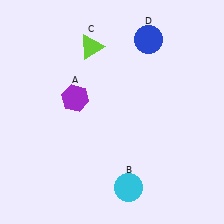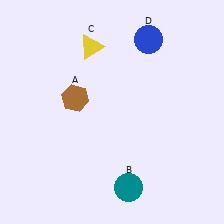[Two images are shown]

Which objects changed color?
A changed from purple to brown. B changed from cyan to teal. C changed from lime to yellow.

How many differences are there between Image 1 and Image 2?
There are 3 differences between the two images.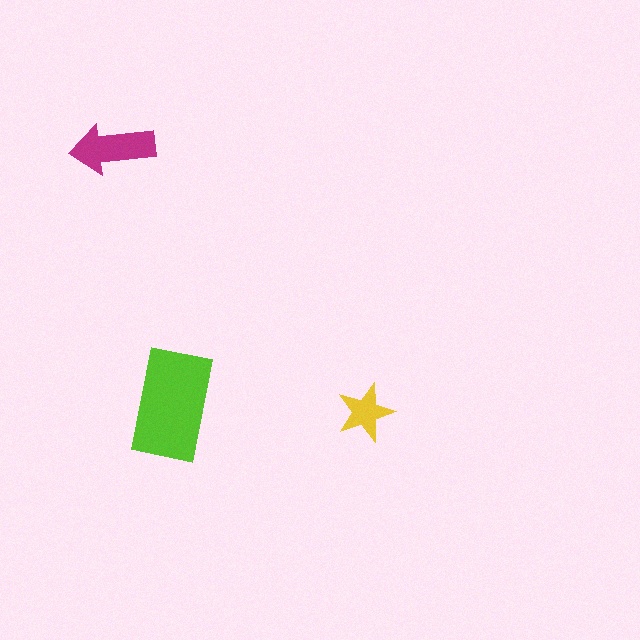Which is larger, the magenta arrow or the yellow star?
The magenta arrow.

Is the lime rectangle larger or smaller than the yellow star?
Larger.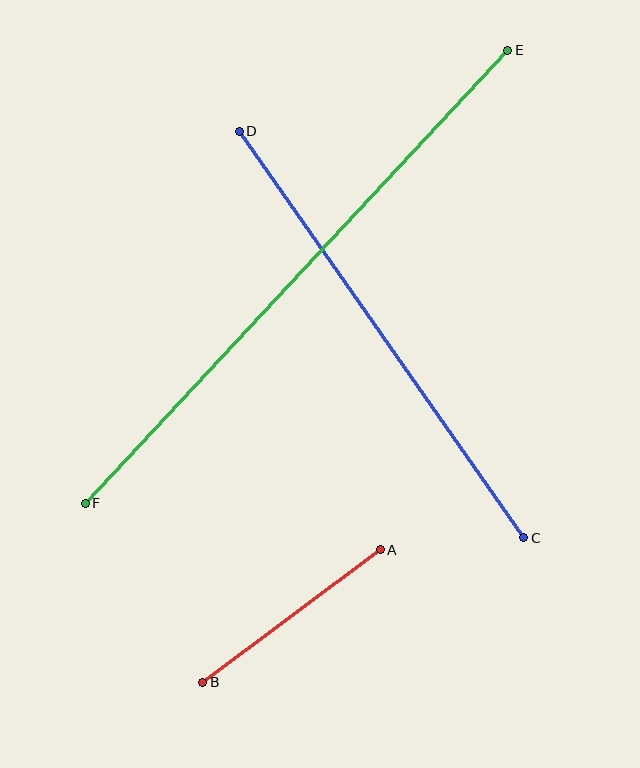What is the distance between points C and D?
The distance is approximately 496 pixels.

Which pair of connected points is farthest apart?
Points E and F are farthest apart.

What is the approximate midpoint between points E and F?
The midpoint is at approximately (296, 277) pixels.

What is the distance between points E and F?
The distance is approximately 620 pixels.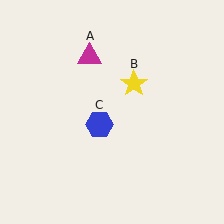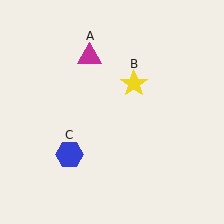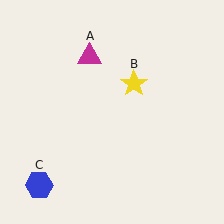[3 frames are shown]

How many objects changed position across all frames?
1 object changed position: blue hexagon (object C).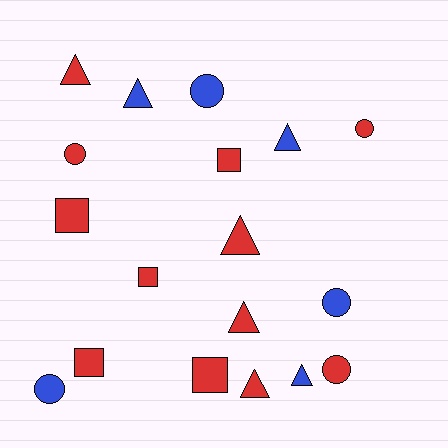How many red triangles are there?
There are 4 red triangles.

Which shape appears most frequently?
Triangle, with 7 objects.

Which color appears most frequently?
Red, with 12 objects.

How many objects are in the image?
There are 18 objects.